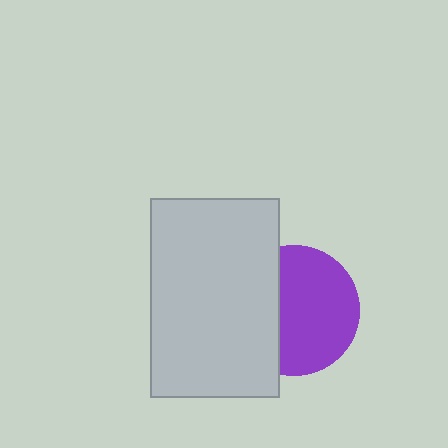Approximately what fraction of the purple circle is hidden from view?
Roughly 36% of the purple circle is hidden behind the light gray rectangle.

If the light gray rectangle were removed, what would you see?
You would see the complete purple circle.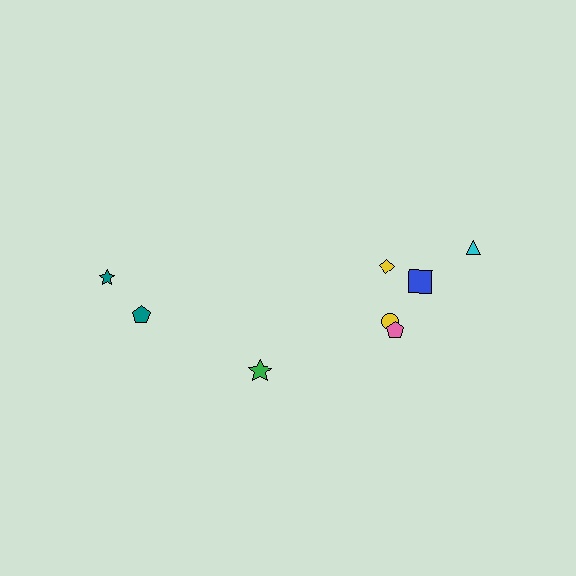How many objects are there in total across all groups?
There are 8 objects.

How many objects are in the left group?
There are 3 objects.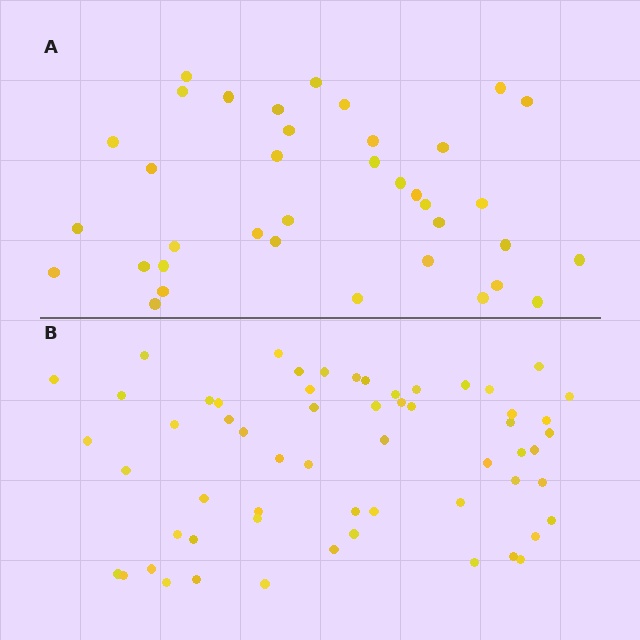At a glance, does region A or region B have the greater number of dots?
Region B (the bottom region) has more dots.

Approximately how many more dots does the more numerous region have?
Region B has approximately 20 more dots than region A.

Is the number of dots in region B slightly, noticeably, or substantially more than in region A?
Region B has substantially more. The ratio is roughly 1.6 to 1.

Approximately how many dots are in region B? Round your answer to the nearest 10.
About 60 dots. (The exact count is 59, which rounds to 60.)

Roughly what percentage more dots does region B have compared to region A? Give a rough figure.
About 60% more.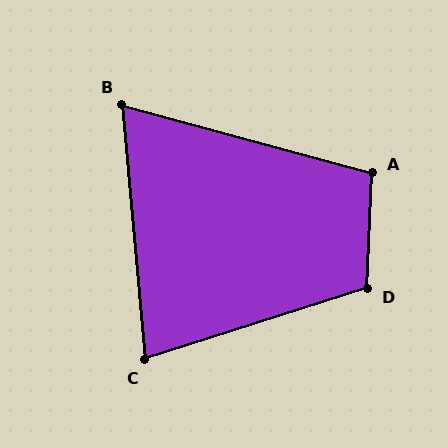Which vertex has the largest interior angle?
D, at approximately 110 degrees.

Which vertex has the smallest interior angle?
B, at approximately 70 degrees.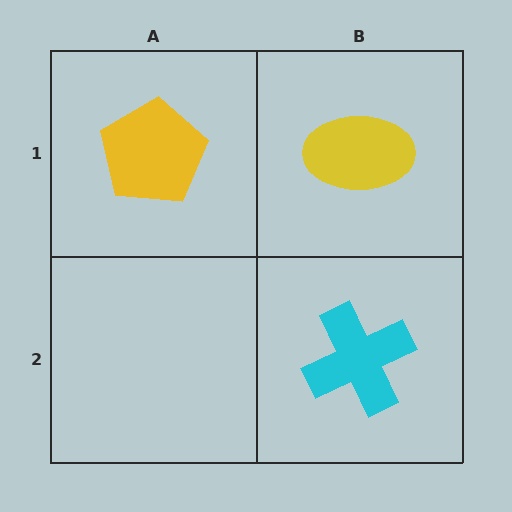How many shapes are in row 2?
1 shape.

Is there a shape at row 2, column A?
No, that cell is empty.